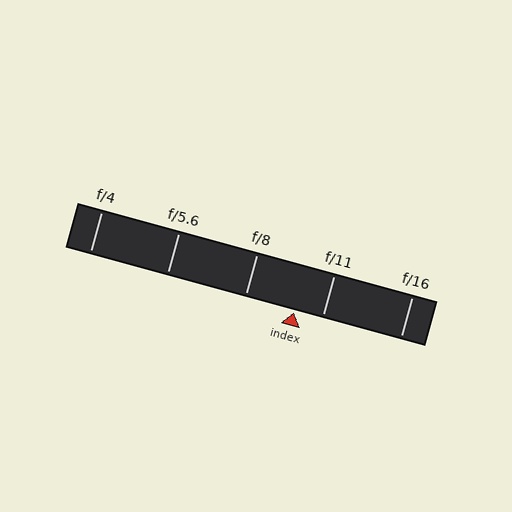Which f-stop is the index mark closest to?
The index mark is closest to f/11.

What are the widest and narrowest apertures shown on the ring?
The widest aperture shown is f/4 and the narrowest is f/16.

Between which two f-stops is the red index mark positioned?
The index mark is between f/8 and f/11.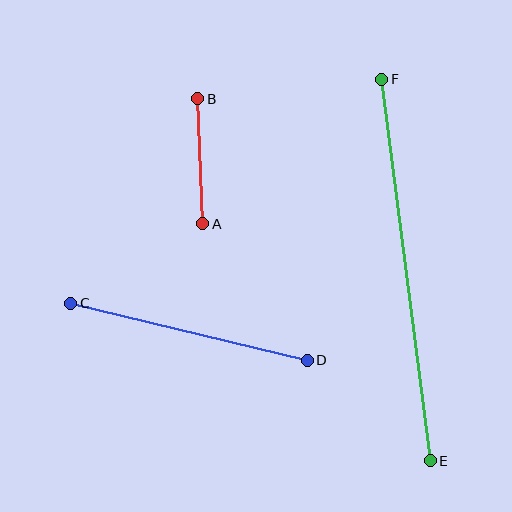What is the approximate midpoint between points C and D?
The midpoint is at approximately (189, 332) pixels.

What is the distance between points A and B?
The distance is approximately 125 pixels.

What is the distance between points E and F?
The distance is approximately 384 pixels.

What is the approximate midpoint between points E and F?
The midpoint is at approximately (406, 270) pixels.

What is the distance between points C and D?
The distance is approximately 243 pixels.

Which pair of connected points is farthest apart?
Points E and F are farthest apart.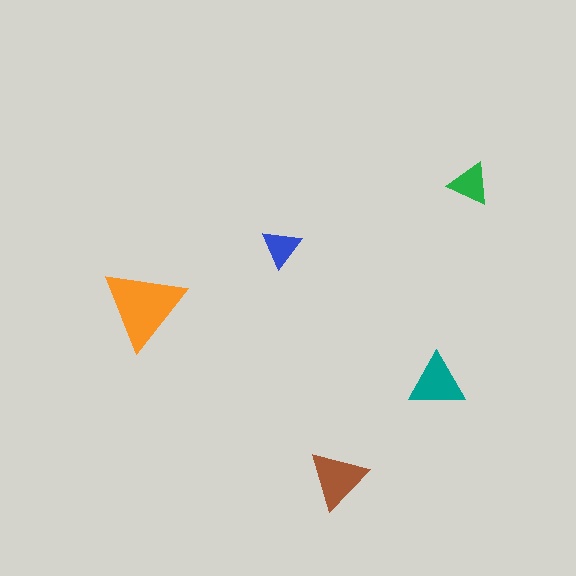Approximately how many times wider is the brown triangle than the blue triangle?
About 1.5 times wider.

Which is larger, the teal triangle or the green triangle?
The teal one.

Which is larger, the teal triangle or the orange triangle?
The orange one.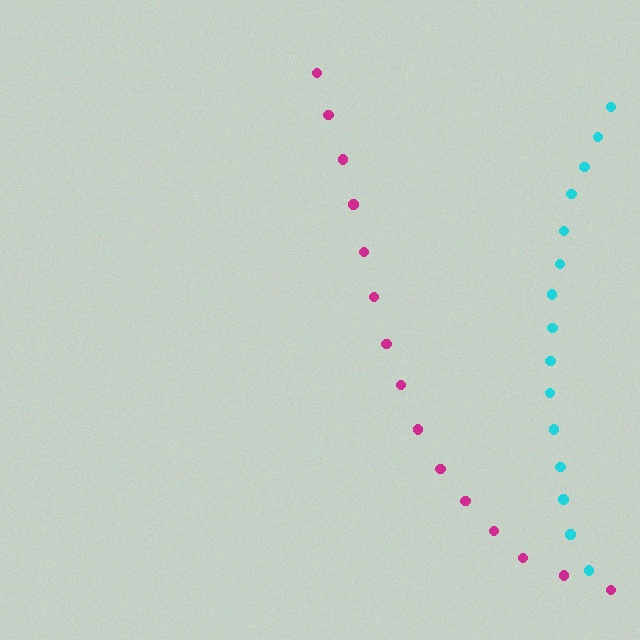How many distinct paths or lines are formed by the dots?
There are 2 distinct paths.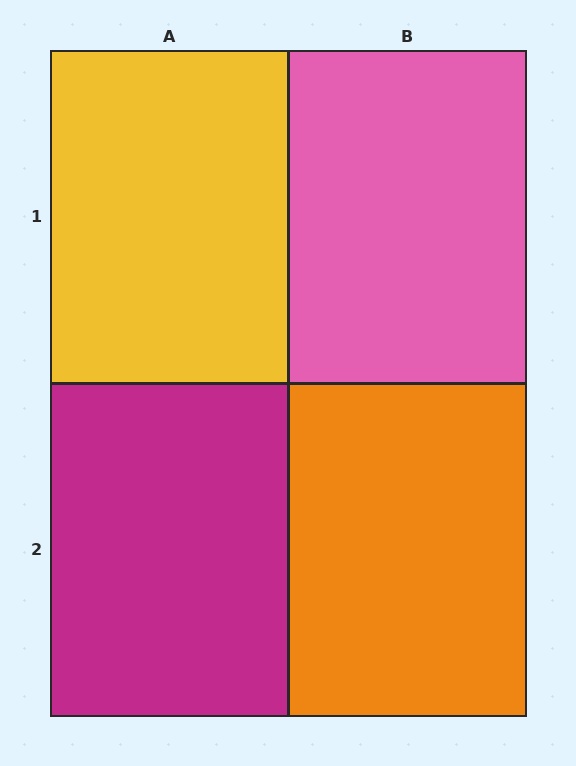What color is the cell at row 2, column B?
Orange.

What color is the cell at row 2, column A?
Magenta.